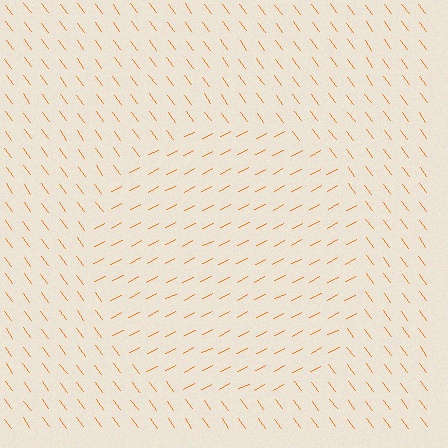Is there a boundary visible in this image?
Yes, there is a texture boundary formed by a change in line orientation.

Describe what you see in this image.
The image is filled with small orange line segments. A circle region in the image has lines oriented differently from the surrounding lines, creating a visible texture boundary.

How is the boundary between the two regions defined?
The boundary is defined purely by a change in line orientation (approximately 81 degrees difference). All lines are the same color and thickness.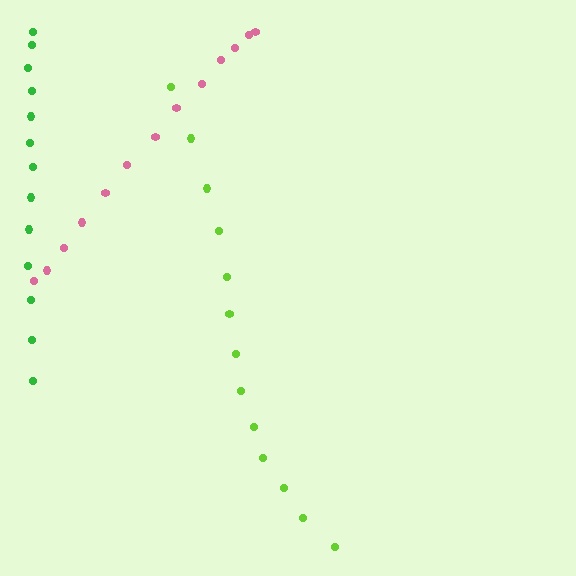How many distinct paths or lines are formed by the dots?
There are 3 distinct paths.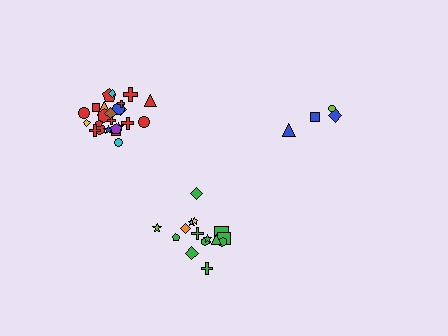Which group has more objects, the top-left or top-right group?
The top-left group.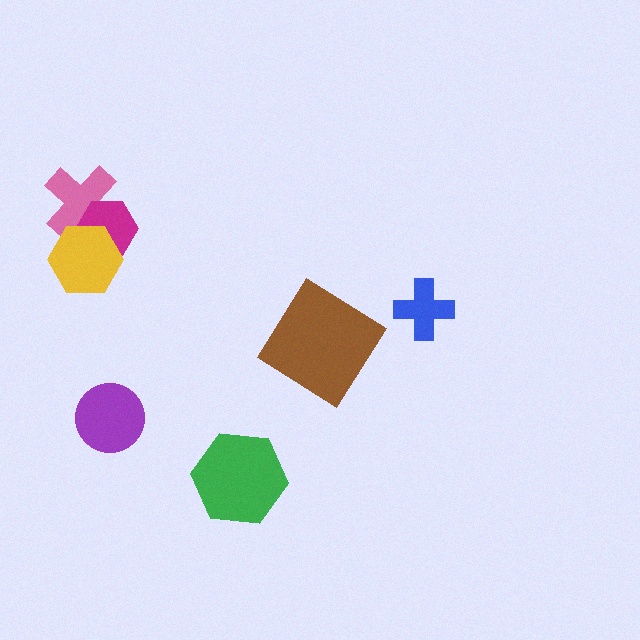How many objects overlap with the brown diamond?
0 objects overlap with the brown diamond.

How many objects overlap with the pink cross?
2 objects overlap with the pink cross.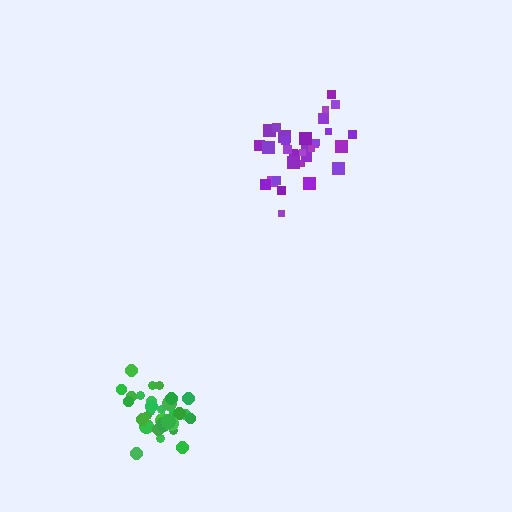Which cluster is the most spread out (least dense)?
Purple.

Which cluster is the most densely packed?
Green.